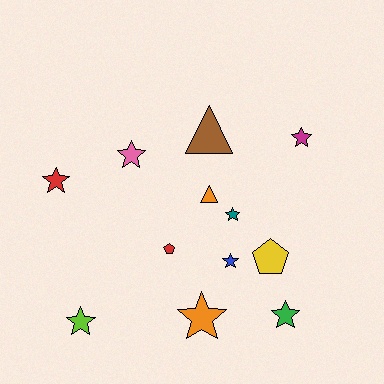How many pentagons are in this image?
There are 2 pentagons.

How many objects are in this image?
There are 12 objects.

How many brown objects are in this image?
There is 1 brown object.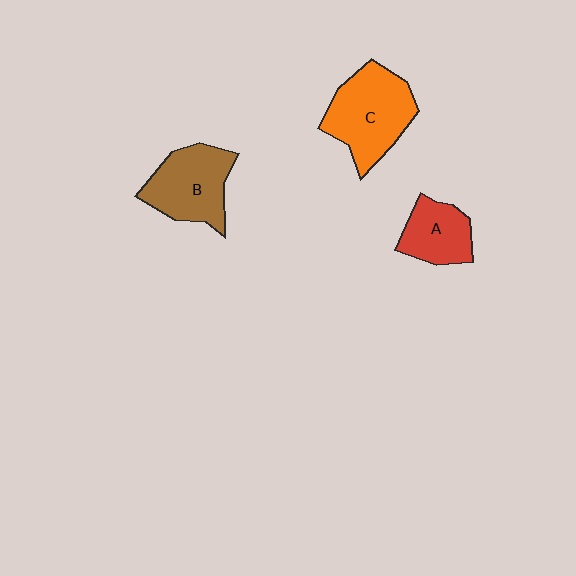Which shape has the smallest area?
Shape A (red).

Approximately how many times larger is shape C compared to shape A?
Approximately 1.7 times.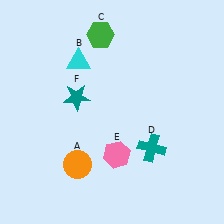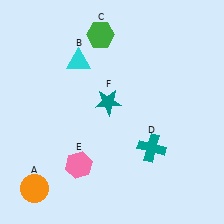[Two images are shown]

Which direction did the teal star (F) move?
The teal star (F) moved right.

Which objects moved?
The objects that moved are: the orange circle (A), the pink hexagon (E), the teal star (F).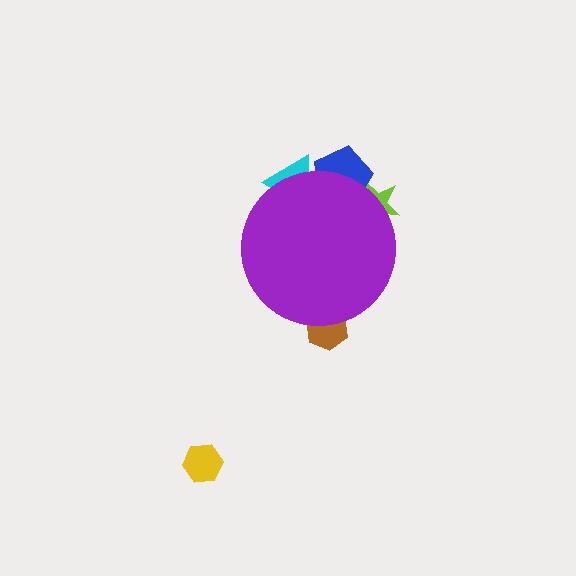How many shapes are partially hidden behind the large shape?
4 shapes are partially hidden.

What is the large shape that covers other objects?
A purple circle.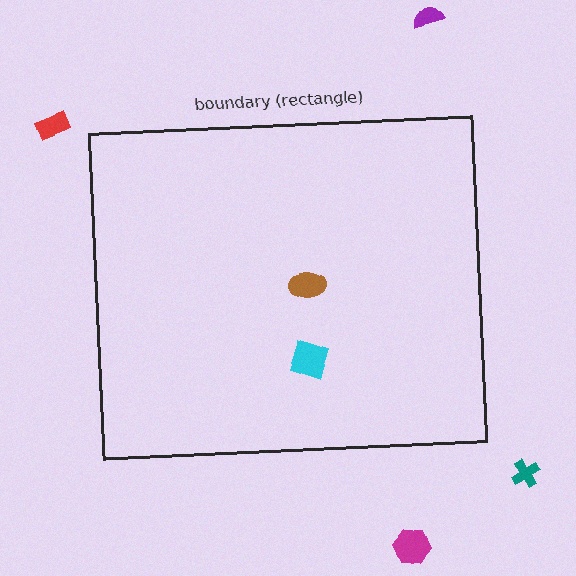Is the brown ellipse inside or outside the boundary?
Inside.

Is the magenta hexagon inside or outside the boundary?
Outside.